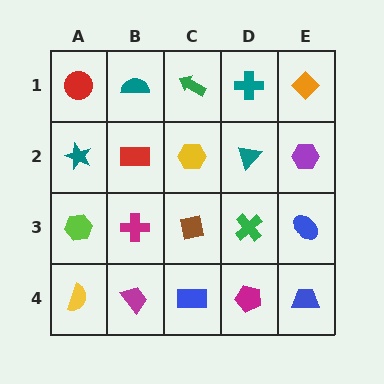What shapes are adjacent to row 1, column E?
A purple hexagon (row 2, column E), a teal cross (row 1, column D).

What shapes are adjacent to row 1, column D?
A teal triangle (row 2, column D), a green arrow (row 1, column C), an orange diamond (row 1, column E).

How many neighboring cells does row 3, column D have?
4.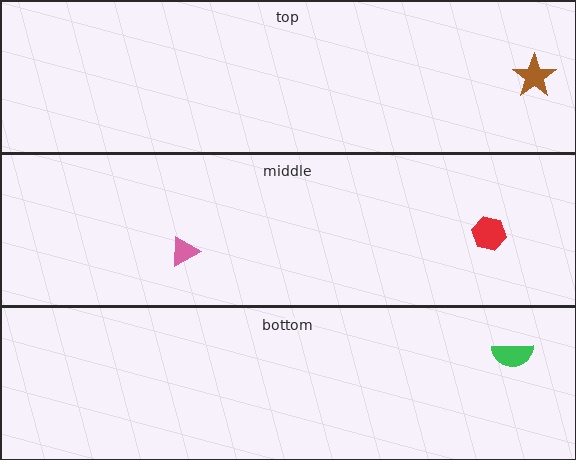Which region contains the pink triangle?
The middle region.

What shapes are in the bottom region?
The green semicircle.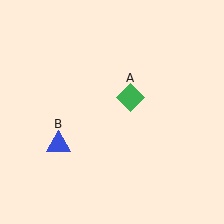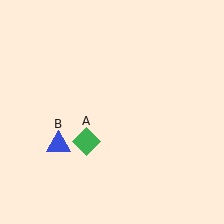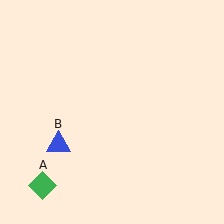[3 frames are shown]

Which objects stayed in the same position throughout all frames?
Blue triangle (object B) remained stationary.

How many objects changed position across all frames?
1 object changed position: green diamond (object A).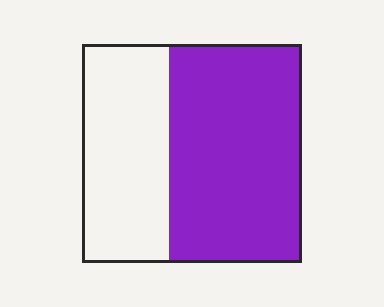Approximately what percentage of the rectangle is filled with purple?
Approximately 60%.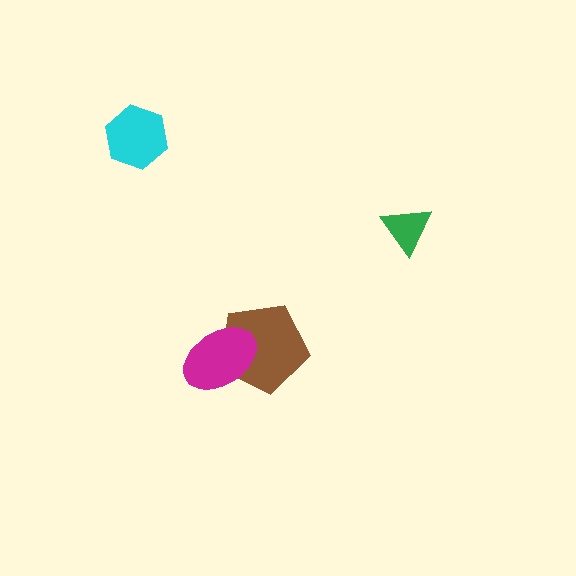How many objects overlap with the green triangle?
0 objects overlap with the green triangle.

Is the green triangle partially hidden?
No, no other shape covers it.